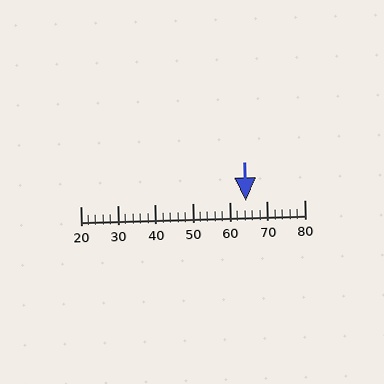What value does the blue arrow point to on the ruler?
The blue arrow points to approximately 64.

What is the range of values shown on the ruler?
The ruler shows values from 20 to 80.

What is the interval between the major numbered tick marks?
The major tick marks are spaced 10 units apart.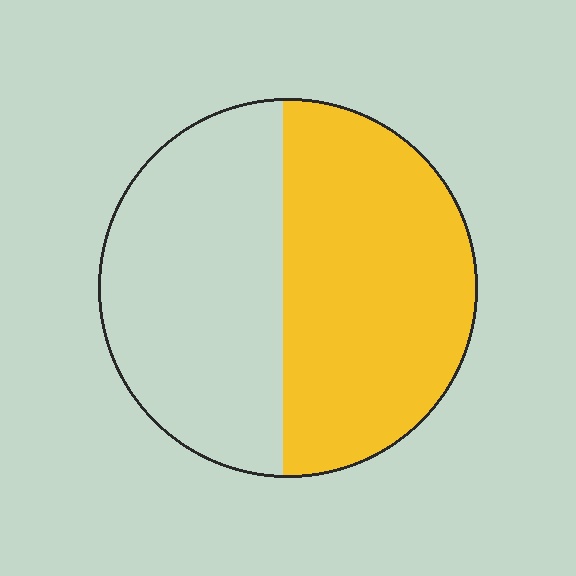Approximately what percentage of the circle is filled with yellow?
Approximately 50%.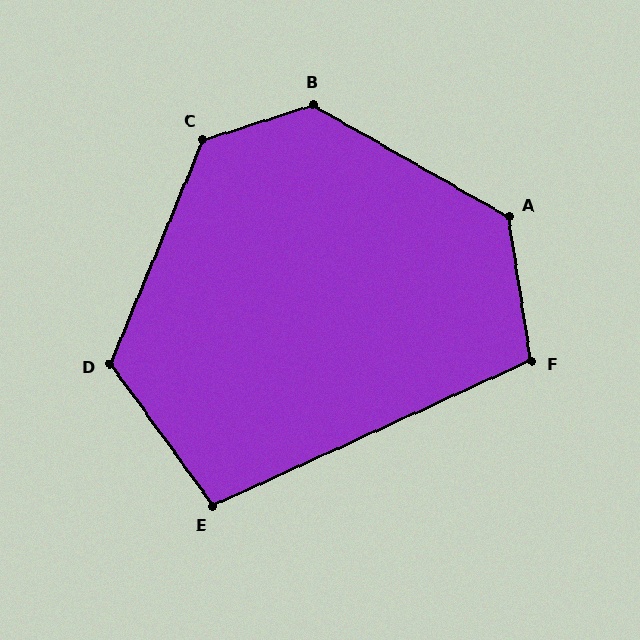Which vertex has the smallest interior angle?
E, at approximately 101 degrees.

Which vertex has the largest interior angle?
B, at approximately 133 degrees.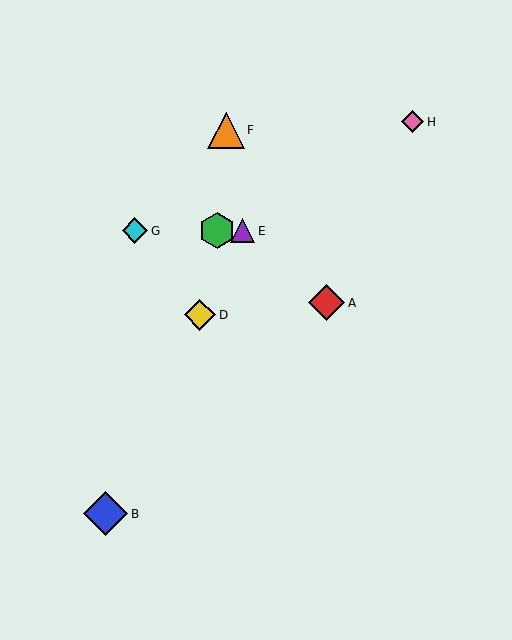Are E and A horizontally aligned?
No, E is at y≈231 and A is at y≈303.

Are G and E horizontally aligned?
Yes, both are at y≈231.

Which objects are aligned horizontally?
Objects C, E, G are aligned horizontally.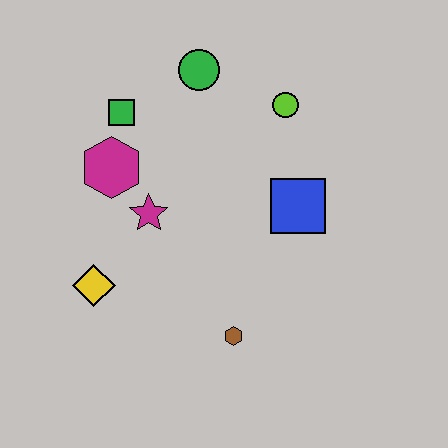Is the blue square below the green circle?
Yes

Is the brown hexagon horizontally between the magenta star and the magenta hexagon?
No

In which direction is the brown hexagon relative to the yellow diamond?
The brown hexagon is to the right of the yellow diamond.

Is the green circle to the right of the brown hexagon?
No